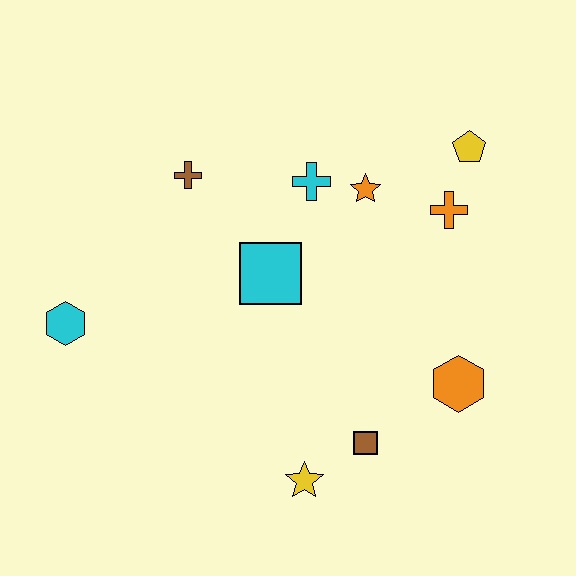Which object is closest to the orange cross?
The yellow pentagon is closest to the orange cross.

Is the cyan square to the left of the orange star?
Yes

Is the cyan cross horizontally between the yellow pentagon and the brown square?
No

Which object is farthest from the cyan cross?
The yellow star is farthest from the cyan cross.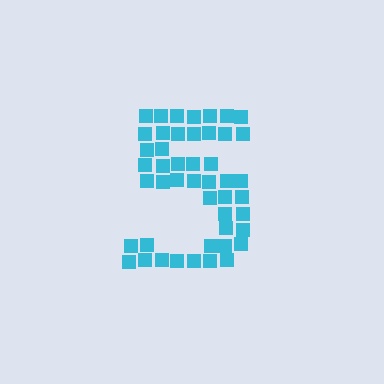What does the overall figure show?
The overall figure shows the digit 5.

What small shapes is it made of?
It is made of small squares.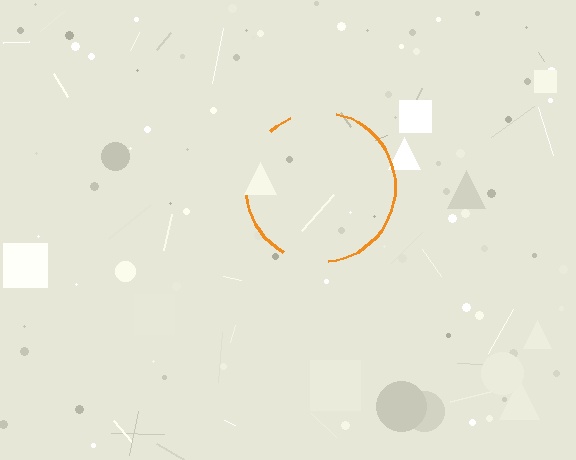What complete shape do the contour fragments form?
The contour fragments form a circle.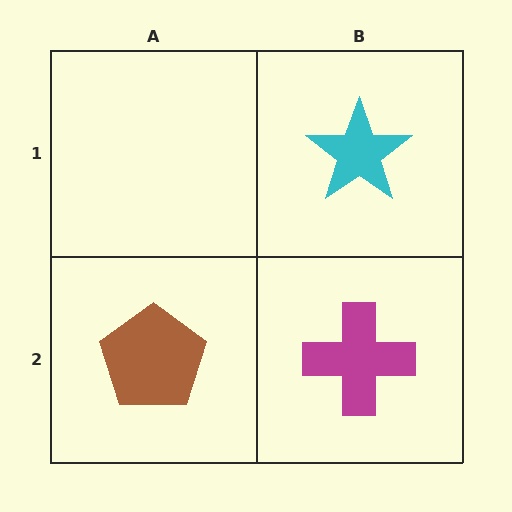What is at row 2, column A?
A brown pentagon.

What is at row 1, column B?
A cyan star.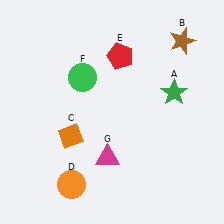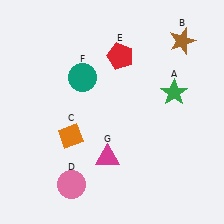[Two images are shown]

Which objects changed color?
D changed from orange to pink. F changed from green to teal.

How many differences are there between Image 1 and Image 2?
There are 2 differences between the two images.